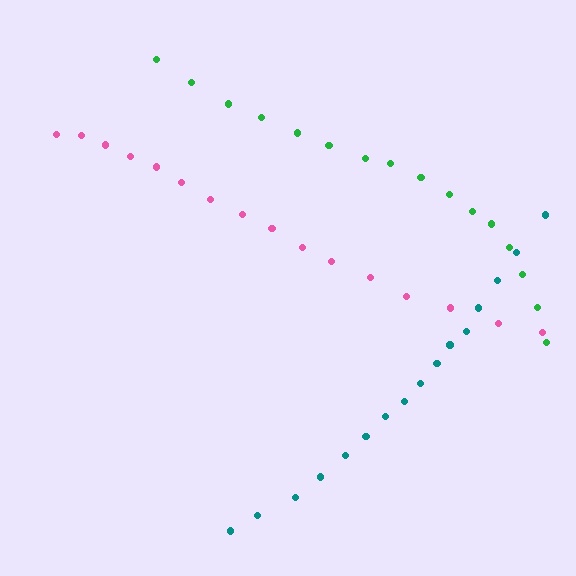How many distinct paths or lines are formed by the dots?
There are 3 distinct paths.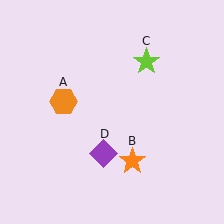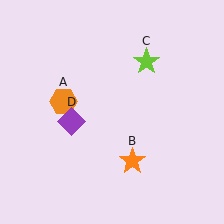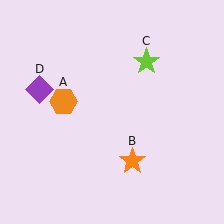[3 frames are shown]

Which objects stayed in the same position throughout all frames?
Orange hexagon (object A) and orange star (object B) and lime star (object C) remained stationary.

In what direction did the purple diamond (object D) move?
The purple diamond (object D) moved up and to the left.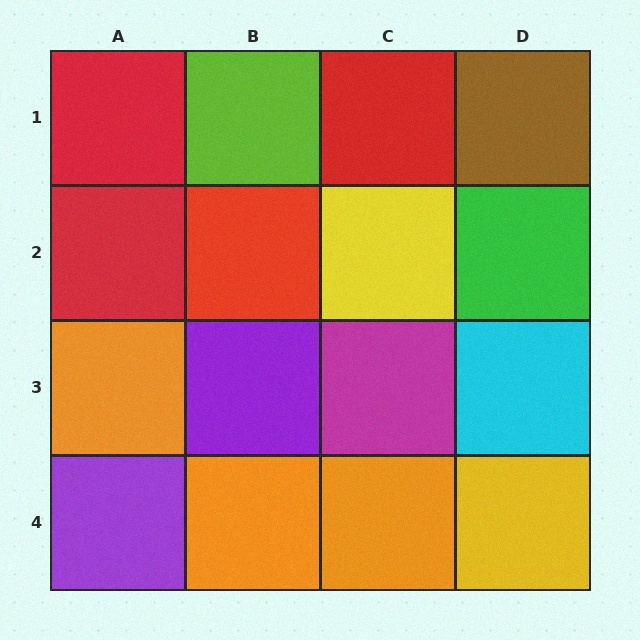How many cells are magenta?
1 cell is magenta.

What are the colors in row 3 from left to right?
Orange, purple, magenta, cyan.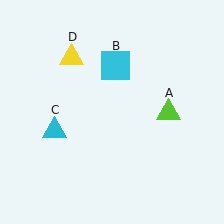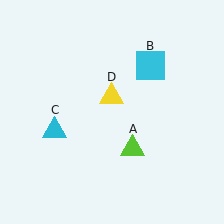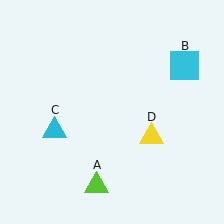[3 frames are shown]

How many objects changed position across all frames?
3 objects changed position: lime triangle (object A), cyan square (object B), yellow triangle (object D).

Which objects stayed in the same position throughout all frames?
Cyan triangle (object C) remained stationary.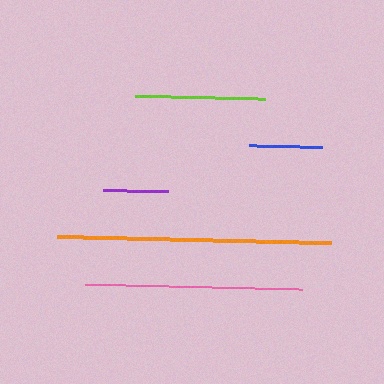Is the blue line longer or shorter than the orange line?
The orange line is longer than the blue line.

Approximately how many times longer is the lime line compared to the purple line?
The lime line is approximately 2.0 times the length of the purple line.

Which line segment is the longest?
The orange line is the longest at approximately 274 pixels.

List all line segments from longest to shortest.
From longest to shortest: orange, pink, lime, blue, purple.